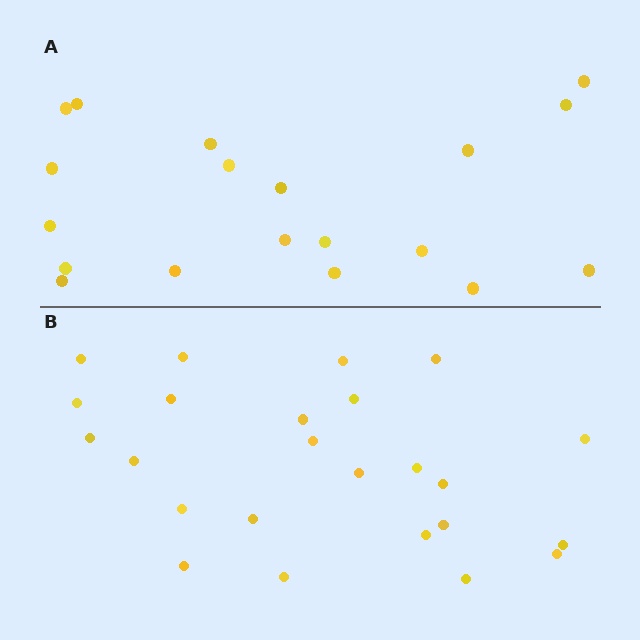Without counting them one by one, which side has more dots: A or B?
Region B (the bottom region) has more dots.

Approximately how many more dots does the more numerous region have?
Region B has about 5 more dots than region A.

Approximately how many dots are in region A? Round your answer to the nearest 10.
About 20 dots. (The exact count is 19, which rounds to 20.)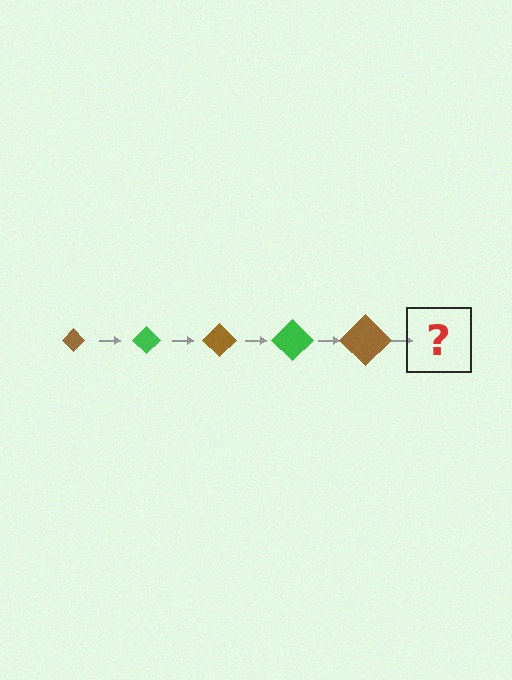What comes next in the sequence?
The next element should be a green diamond, larger than the previous one.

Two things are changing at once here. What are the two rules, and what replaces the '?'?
The two rules are that the diamond grows larger each step and the color cycles through brown and green. The '?' should be a green diamond, larger than the previous one.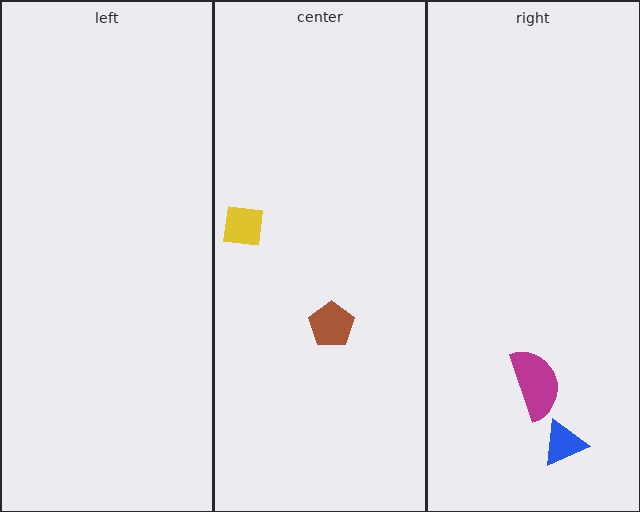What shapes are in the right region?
The blue triangle, the magenta semicircle.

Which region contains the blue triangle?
The right region.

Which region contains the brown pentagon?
The center region.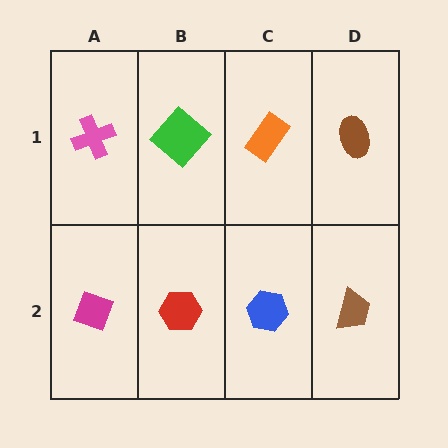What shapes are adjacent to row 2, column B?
A green diamond (row 1, column B), a magenta diamond (row 2, column A), a blue hexagon (row 2, column C).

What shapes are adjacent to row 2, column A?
A pink cross (row 1, column A), a red hexagon (row 2, column B).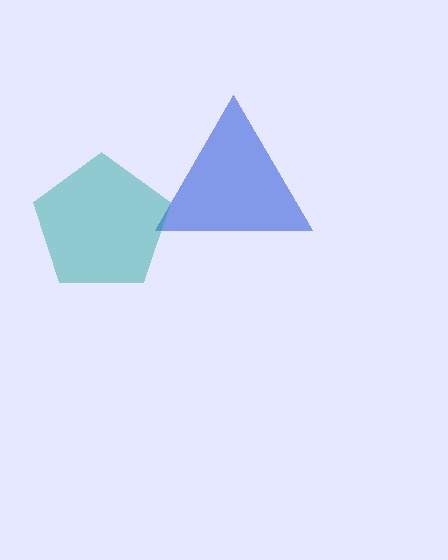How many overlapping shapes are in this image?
There are 2 overlapping shapes in the image.